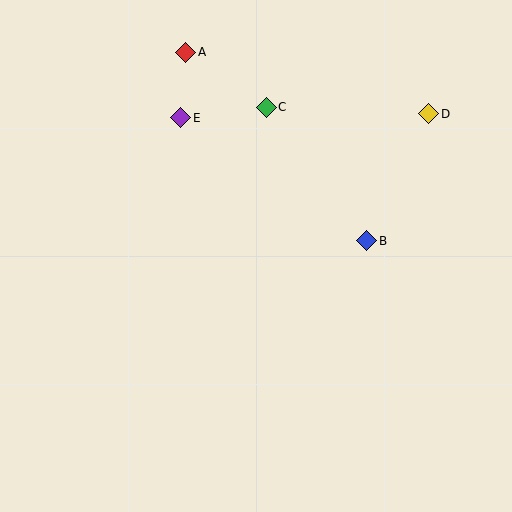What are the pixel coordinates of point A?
Point A is at (186, 52).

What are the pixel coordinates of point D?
Point D is at (429, 114).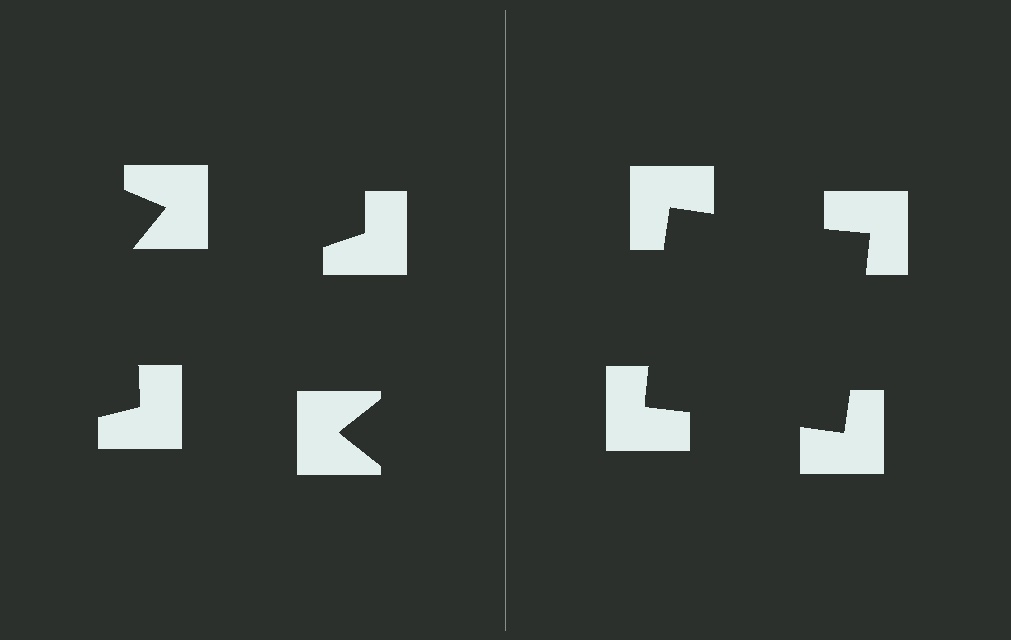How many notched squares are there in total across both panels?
8 — 4 on each side.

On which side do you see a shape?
An illusory square appears on the right side. On the left side the wedge cuts are rotated, so no coherent shape forms.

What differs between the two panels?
The notched squares are positioned identically on both sides; only the wedge orientations differ. On the right they align to a square; on the left they are misaligned.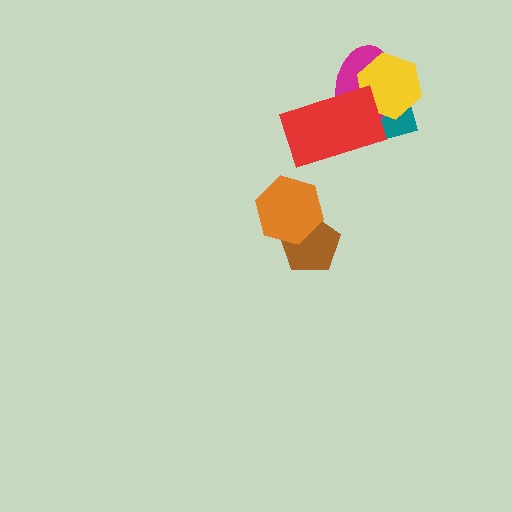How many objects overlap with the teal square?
3 objects overlap with the teal square.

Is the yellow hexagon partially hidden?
Yes, it is partially covered by another shape.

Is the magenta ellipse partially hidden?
Yes, it is partially covered by another shape.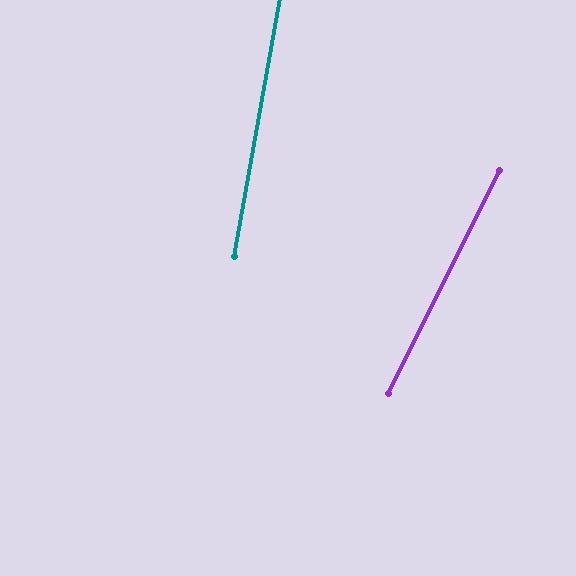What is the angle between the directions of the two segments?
Approximately 16 degrees.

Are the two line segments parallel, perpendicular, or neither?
Neither parallel nor perpendicular — they differ by about 16°.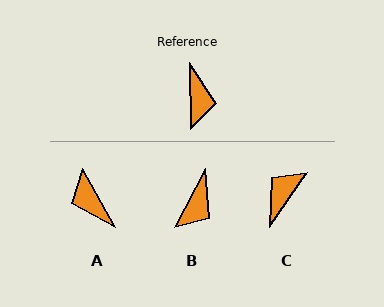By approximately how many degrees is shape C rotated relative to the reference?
Approximately 144 degrees counter-clockwise.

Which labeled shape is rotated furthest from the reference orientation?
A, about 152 degrees away.